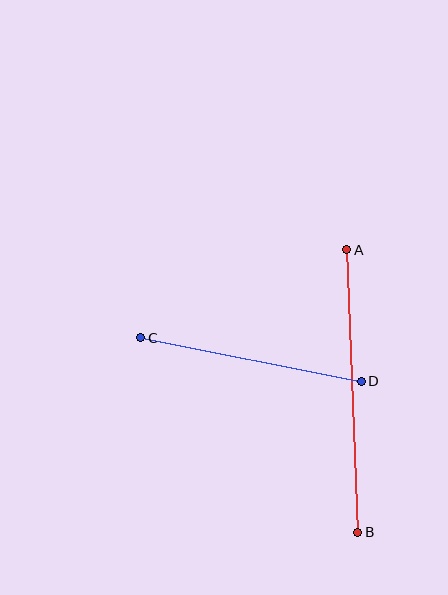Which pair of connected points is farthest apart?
Points A and B are farthest apart.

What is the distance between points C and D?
The distance is approximately 225 pixels.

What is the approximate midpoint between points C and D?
The midpoint is at approximately (251, 360) pixels.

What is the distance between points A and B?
The distance is approximately 282 pixels.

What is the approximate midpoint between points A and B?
The midpoint is at approximately (352, 391) pixels.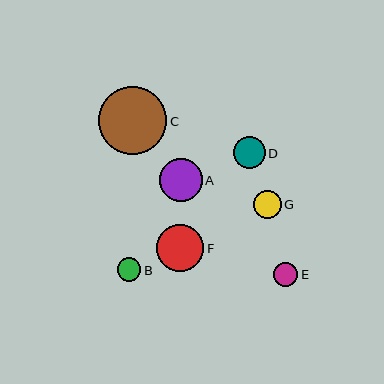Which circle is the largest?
Circle C is the largest with a size of approximately 68 pixels.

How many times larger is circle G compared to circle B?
Circle G is approximately 1.2 times the size of circle B.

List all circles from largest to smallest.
From largest to smallest: C, F, A, D, G, E, B.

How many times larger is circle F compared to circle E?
Circle F is approximately 1.9 times the size of circle E.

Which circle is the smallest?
Circle B is the smallest with a size of approximately 24 pixels.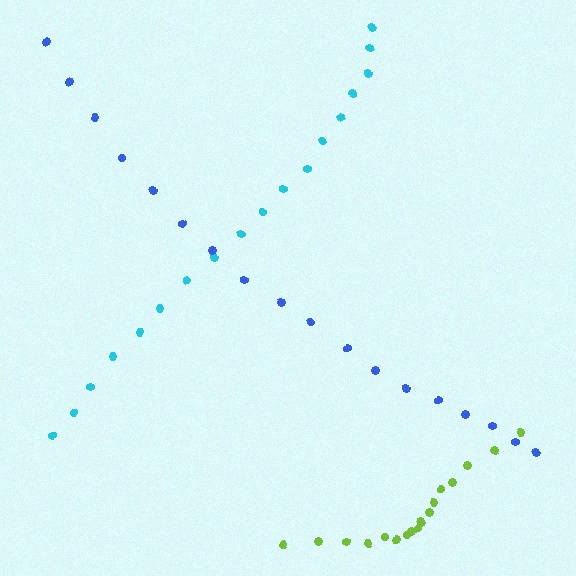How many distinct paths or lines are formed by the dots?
There are 3 distinct paths.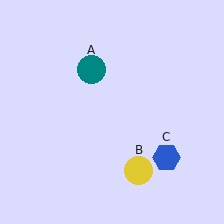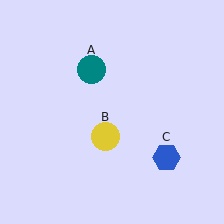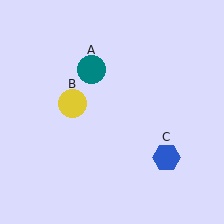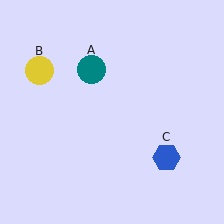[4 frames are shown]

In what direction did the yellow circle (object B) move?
The yellow circle (object B) moved up and to the left.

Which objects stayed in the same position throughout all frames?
Teal circle (object A) and blue hexagon (object C) remained stationary.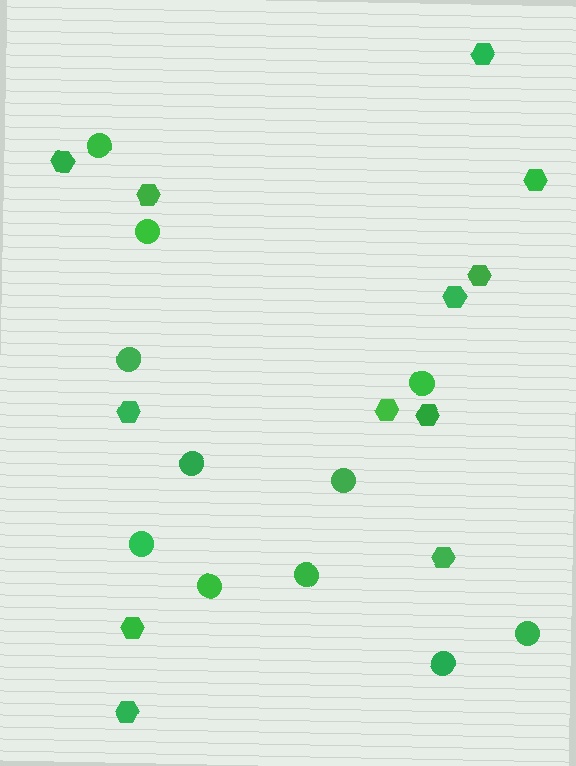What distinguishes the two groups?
There are 2 groups: one group of hexagons (12) and one group of circles (11).